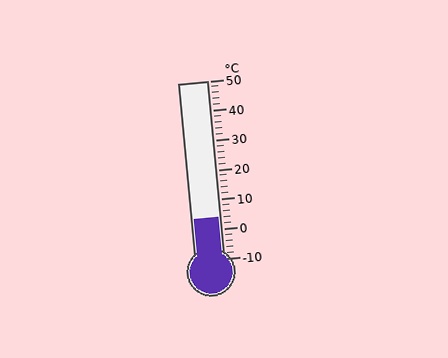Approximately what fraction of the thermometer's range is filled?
The thermometer is filled to approximately 25% of its range.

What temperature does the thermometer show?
The thermometer shows approximately 4°C.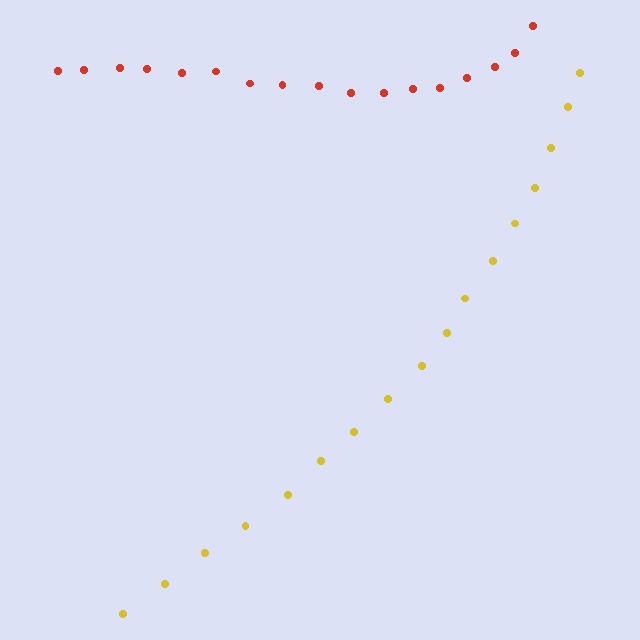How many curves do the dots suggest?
There are 2 distinct paths.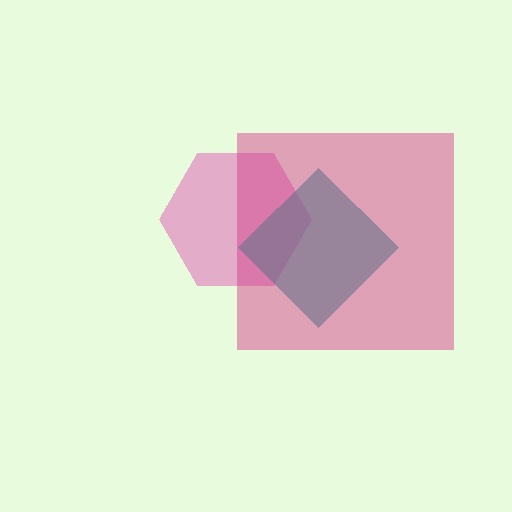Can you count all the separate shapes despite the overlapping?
Yes, there are 3 separate shapes.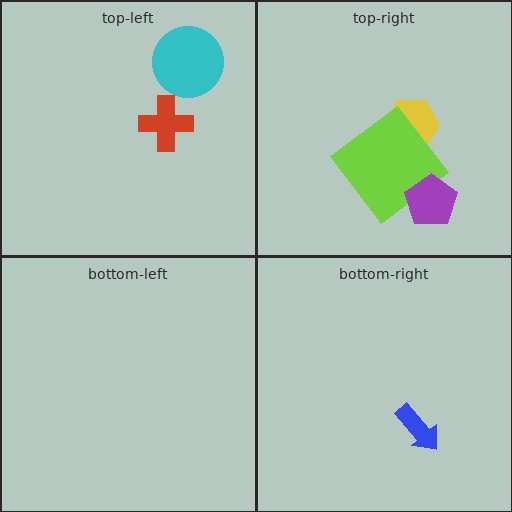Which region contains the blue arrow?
The bottom-right region.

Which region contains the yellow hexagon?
The top-right region.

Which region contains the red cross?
The top-left region.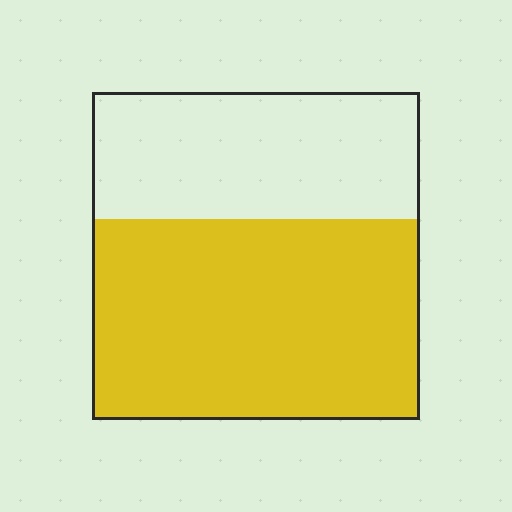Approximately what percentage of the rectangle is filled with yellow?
Approximately 60%.